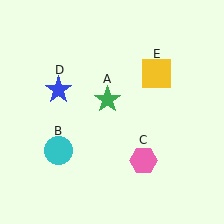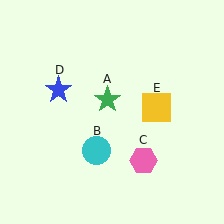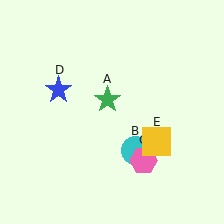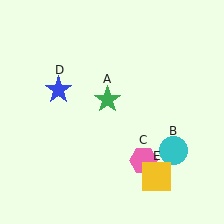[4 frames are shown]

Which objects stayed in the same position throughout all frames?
Green star (object A) and pink hexagon (object C) and blue star (object D) remained stationary.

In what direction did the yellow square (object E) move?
The yellow square (object E) moved down.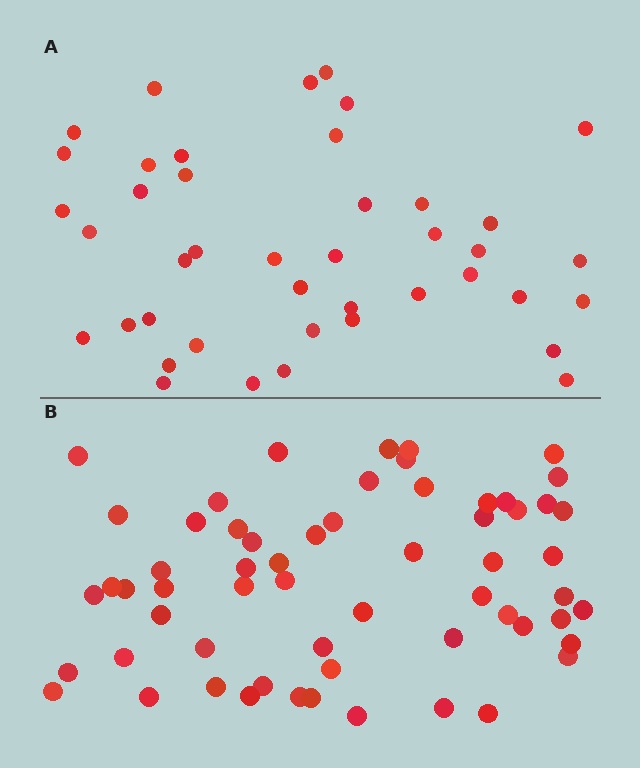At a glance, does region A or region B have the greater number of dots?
Region B (the bottom region) has more dots.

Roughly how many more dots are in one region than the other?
Region B has approximately 20 more dots than region A.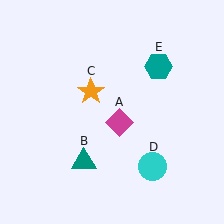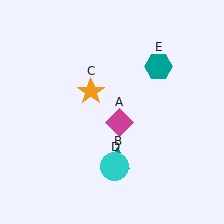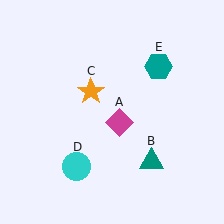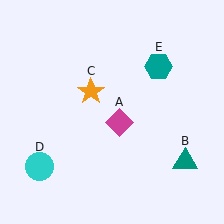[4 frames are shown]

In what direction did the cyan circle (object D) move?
The cyan circle (object D) moved left.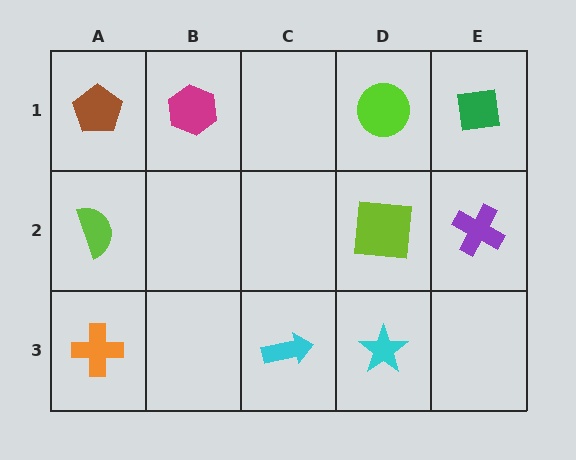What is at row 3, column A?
An orange cross.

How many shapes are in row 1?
4 shapes.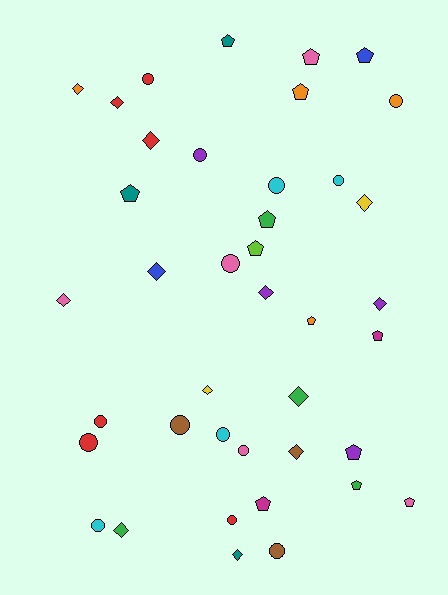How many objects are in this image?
There are 40 objects.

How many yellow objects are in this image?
There are 2 yellow objects.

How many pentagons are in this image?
There are 13 pentagons.